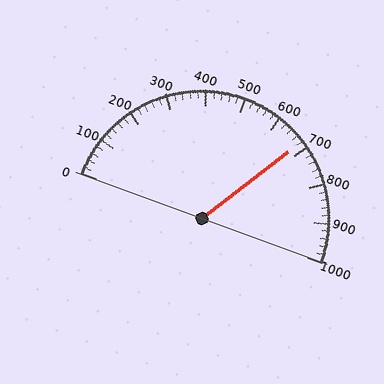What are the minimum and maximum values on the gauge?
The gauge ranges from 0 to 1000.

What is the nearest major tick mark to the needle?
The nearest major tick mark is 700.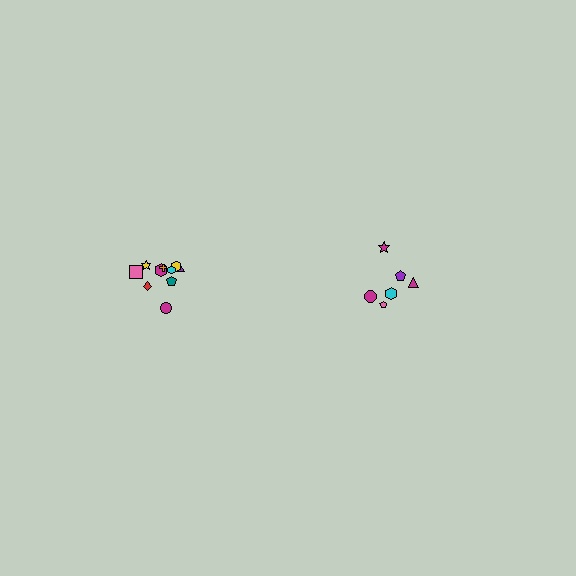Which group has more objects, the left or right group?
The left group.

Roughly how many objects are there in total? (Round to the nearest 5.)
Roughly 15 objects in total.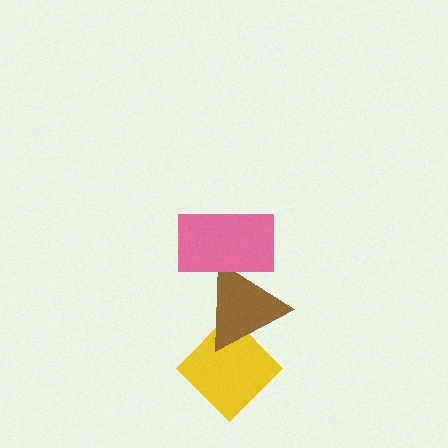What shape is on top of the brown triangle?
The pink rectangle is on top of the brown triangle.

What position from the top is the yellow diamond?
The yellow diamond is 3rd from the top.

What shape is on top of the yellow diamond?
The brown triangle is on top of the yellow diamond.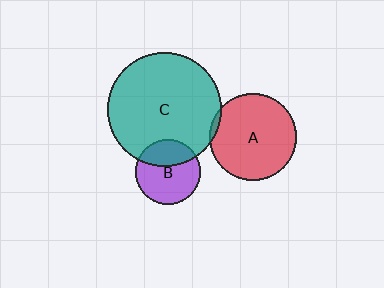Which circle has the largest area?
Circle C (teal).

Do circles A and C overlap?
Yes.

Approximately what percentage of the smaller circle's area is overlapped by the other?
Approximately 5%.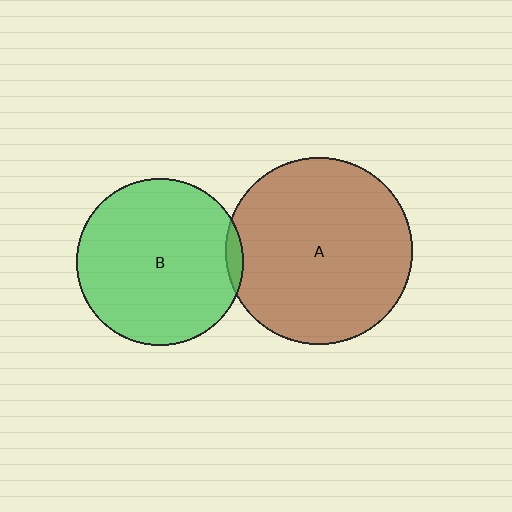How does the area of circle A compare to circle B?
Approximately 1.3 times.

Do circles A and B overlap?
Yes.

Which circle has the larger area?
Circle A (brown).